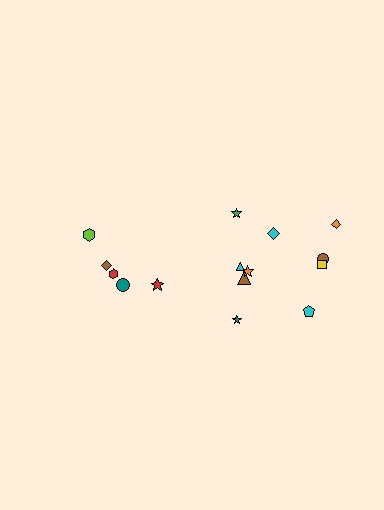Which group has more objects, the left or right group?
The right group.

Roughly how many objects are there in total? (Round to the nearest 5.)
Roughly 15 objects in total.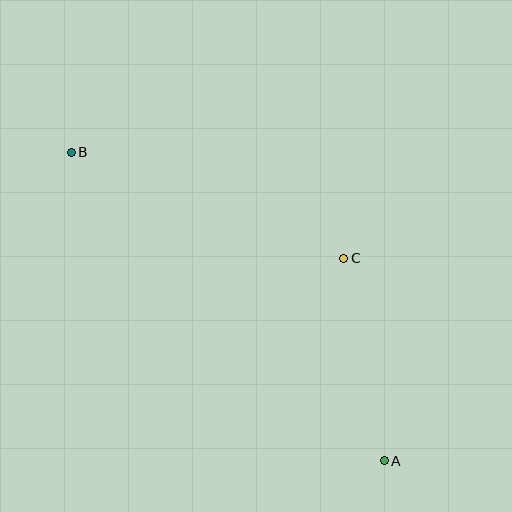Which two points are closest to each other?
Points A and C are closest to each other.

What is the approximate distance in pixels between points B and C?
The distance between B and C is approximately 292 pixels.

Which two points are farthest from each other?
Points A and B are farthest from each other.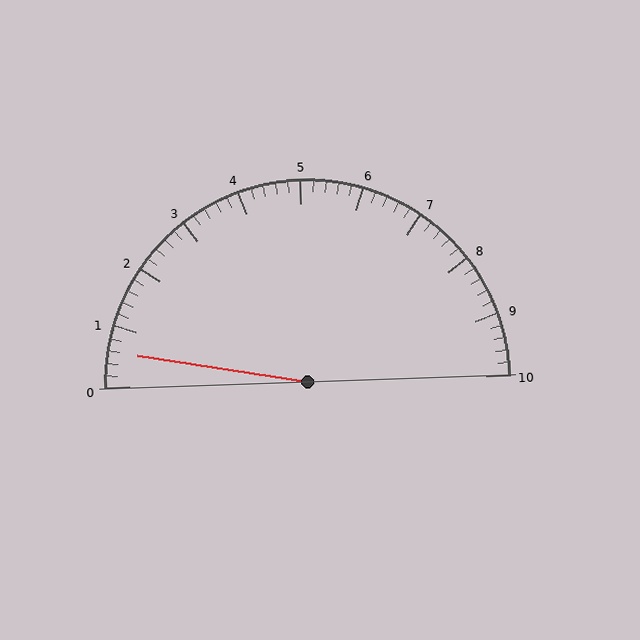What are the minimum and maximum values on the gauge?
The gauge ranges from 0 to 10.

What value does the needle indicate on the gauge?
The needle indicates approximately 0.6.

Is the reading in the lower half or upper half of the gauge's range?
The reading is in the lower half of the range (0 to 10).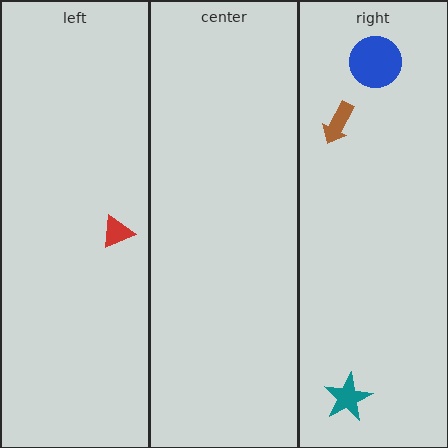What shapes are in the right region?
The blue circle, the brown arrow, the teal star.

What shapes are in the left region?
The red triangle.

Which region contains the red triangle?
The left region.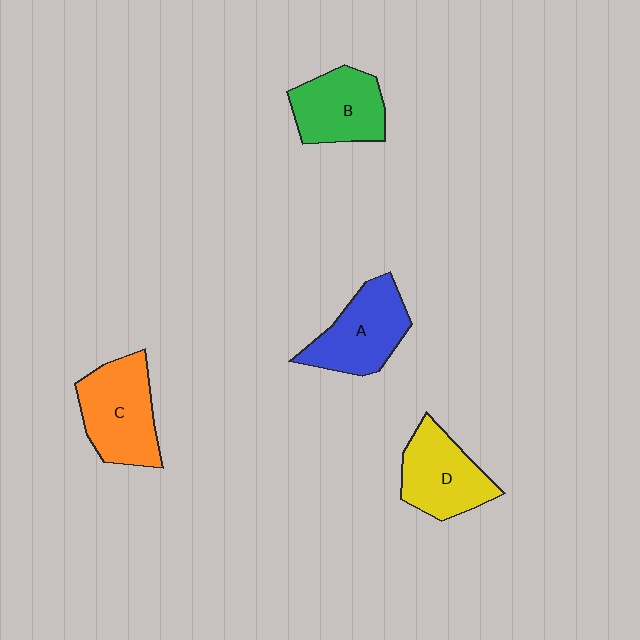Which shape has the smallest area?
Shape B (green).